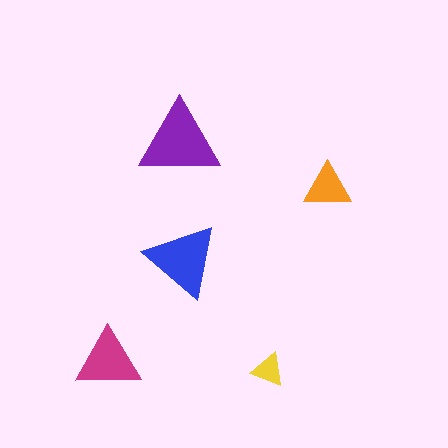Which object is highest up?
The purple triangle is topmost.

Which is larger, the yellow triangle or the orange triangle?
The orange one.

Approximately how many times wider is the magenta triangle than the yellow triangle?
About 2 times wider.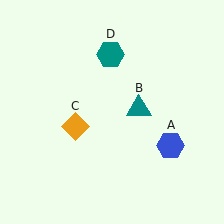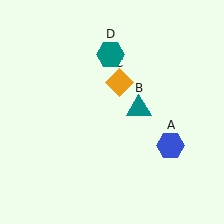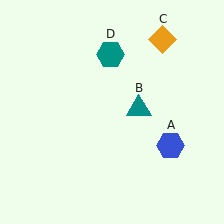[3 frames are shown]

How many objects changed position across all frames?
1 object changed position: orange diamond (object C).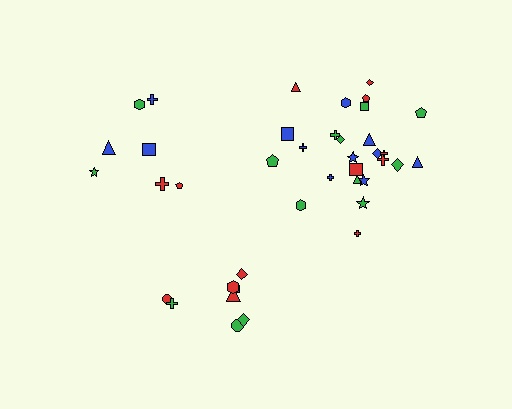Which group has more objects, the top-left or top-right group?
The top-right group.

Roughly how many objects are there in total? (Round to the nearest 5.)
Roughly 40 objects in total.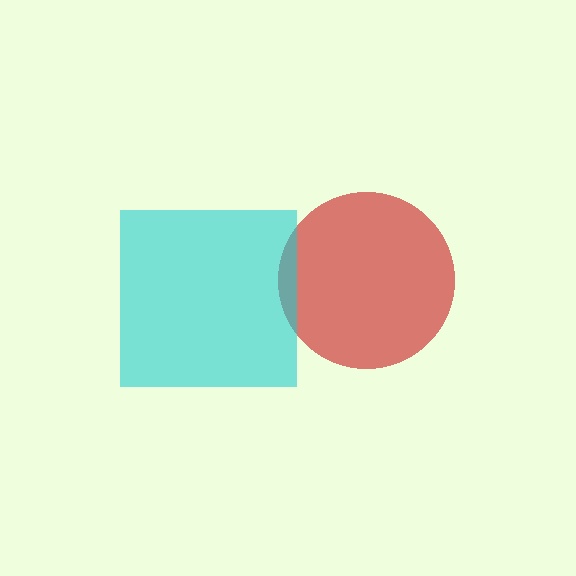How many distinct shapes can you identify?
There are 2 distinct shapes: a red circle, a cyan square.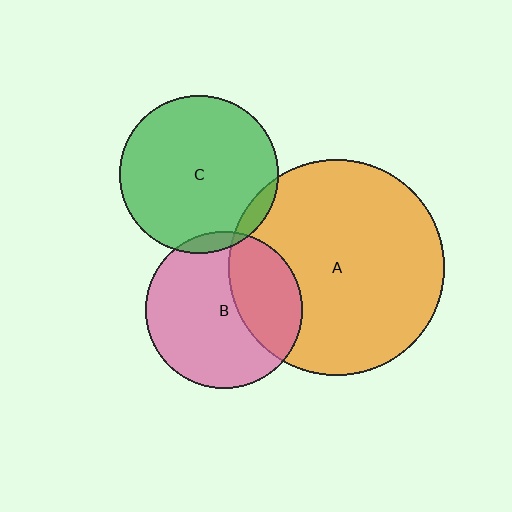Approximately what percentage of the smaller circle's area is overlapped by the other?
Approximately 35%.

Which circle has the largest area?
Circle A (orange).